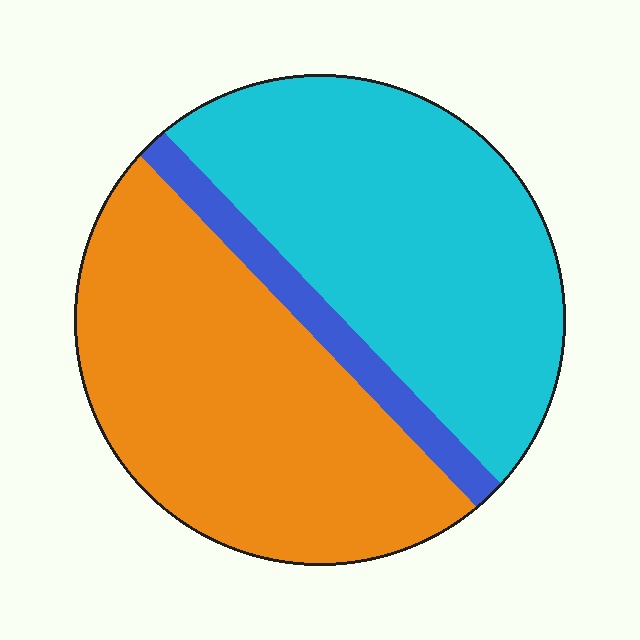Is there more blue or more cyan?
Cyan.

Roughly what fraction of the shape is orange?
Orange covers roughly 45% of the shape.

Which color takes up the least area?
Blue, at roughly 10%.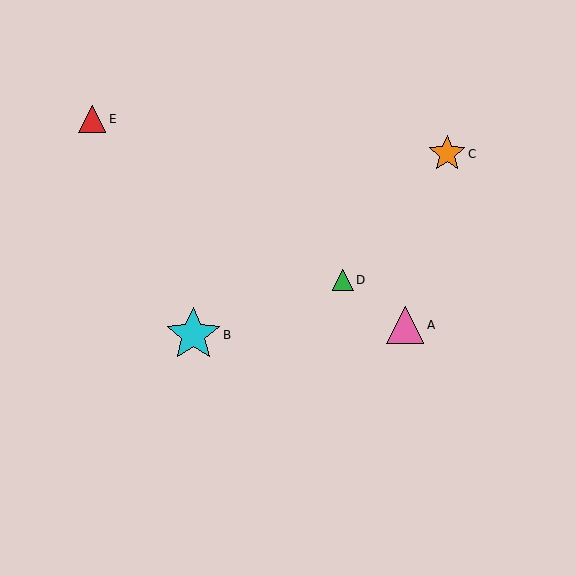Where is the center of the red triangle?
The center of the red triangle is at (92, 119).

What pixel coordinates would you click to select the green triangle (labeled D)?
Click at (343, 280) to select the green triangle D.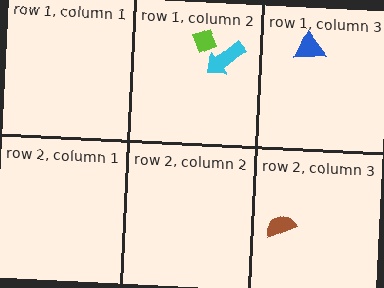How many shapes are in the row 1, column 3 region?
1.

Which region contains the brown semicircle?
The row 2, column 3 region.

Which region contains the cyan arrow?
The row 1, column 2 region.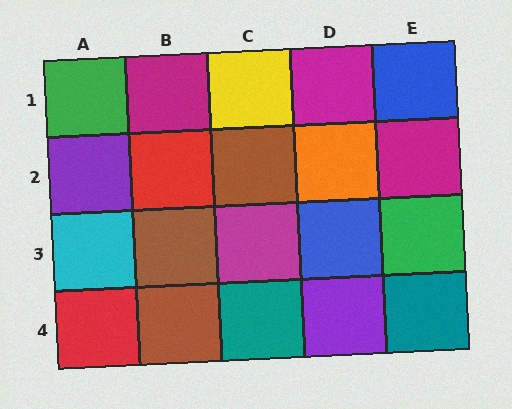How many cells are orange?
1 cell is orange.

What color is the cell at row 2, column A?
Purple.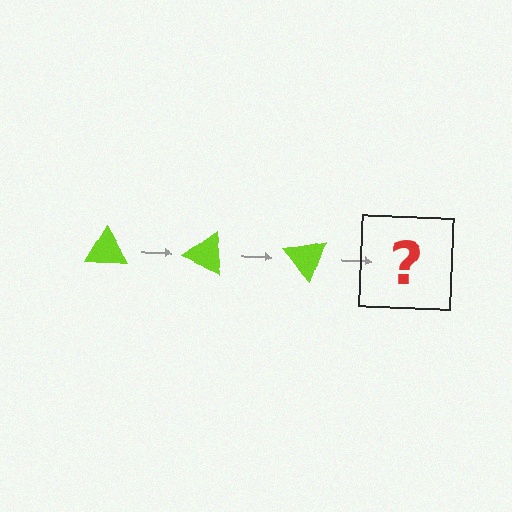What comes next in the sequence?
The next element should be a lime triangle rotated 75 degrees.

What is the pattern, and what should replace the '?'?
The pattern is that the triangle rotates 25 degrees each step. The '?' should be a lime triangle rotated 75 degrees.